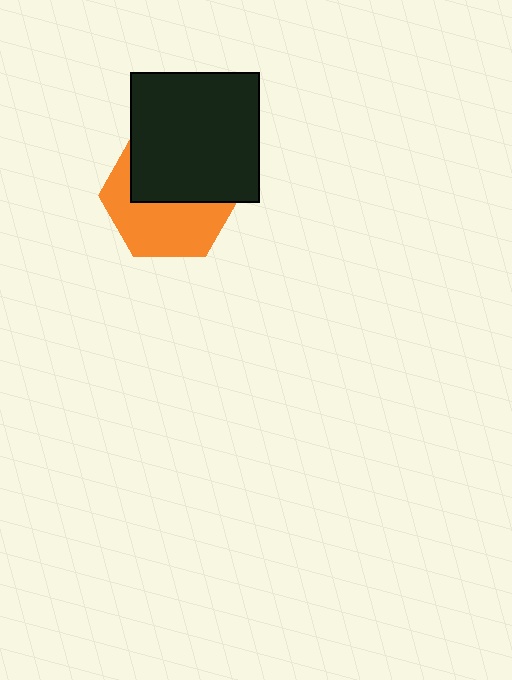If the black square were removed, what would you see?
You would see the complete orange hexagon.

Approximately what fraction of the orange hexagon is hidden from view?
Roughly 50% of the orange hexagon is hidden behind the black square.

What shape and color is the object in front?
The object in front is a black square.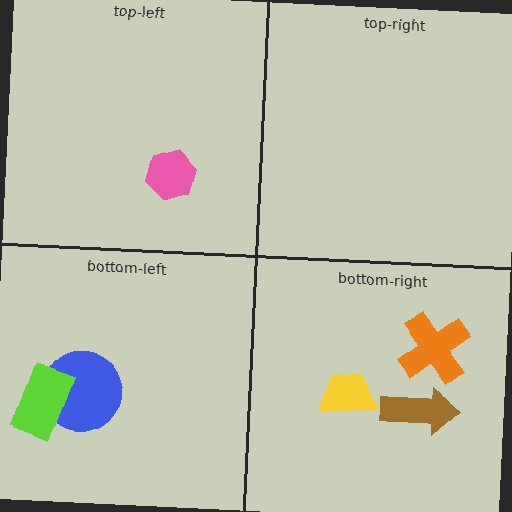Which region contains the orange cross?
The bottom-right region.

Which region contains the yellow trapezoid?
The bottom-right region.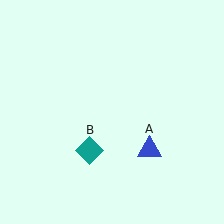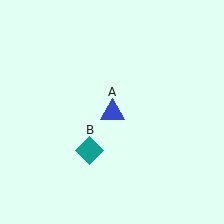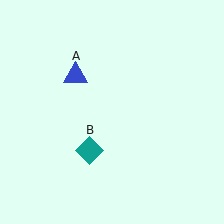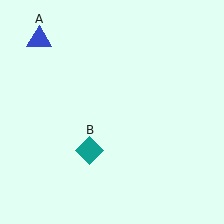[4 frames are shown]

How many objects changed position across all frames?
1 object changed position: blue triangle (object A).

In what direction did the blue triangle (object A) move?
The blue triangle (object A) moved up and to the left.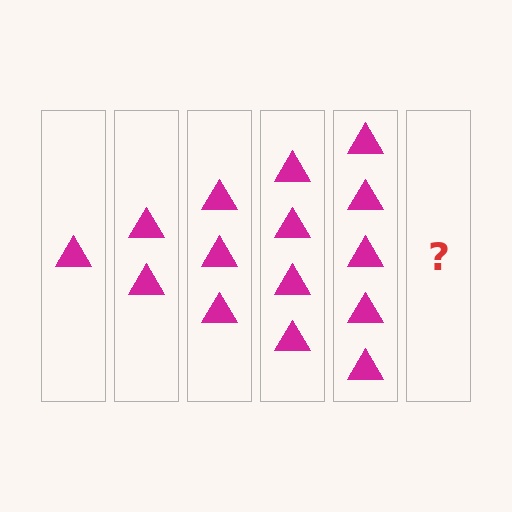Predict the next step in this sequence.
The next step is 6 triangles.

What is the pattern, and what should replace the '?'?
The pattern is that each step adds one more triangle. The '?' should be 6 triangles.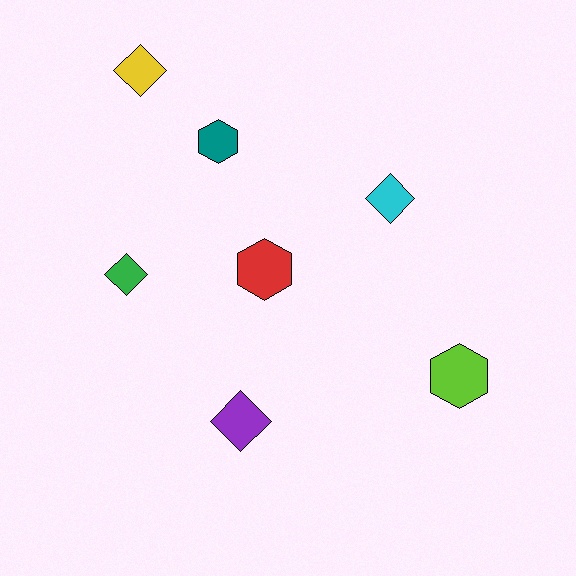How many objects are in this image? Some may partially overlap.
There are 7 objects.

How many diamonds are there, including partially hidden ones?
There are 4 diamonds.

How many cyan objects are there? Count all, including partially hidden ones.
There is 1 cyan object.